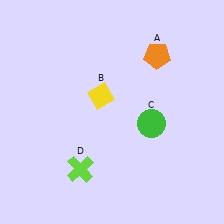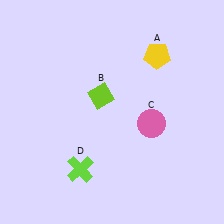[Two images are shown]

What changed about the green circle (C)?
In Image 1, C is green. In Image 2, it changed to pink.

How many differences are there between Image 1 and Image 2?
There are 3 differences between the two images.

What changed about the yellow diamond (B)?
In Image 1, B is yellow. In Image 2, it changed to lime.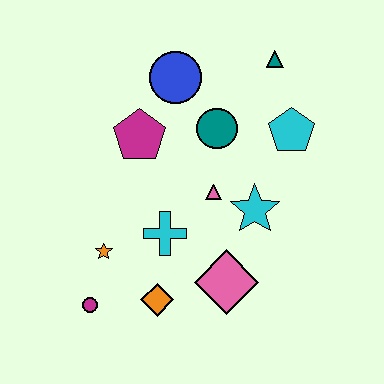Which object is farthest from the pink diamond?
The teal triangle is farthest from the pink diamond.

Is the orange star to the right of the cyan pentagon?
No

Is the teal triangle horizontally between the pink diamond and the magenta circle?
No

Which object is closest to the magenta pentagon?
The blue circle is closest to the magenta pentagon.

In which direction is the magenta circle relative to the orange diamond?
The magenta circle is to the left of the orange diamond.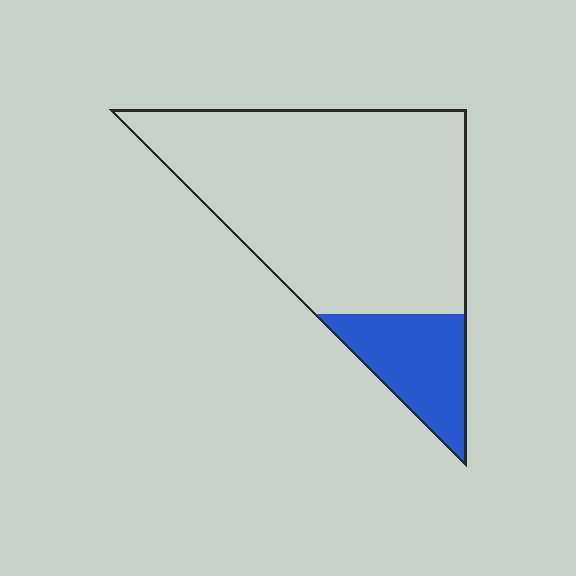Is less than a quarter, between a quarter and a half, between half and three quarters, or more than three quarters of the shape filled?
Less than a quarter.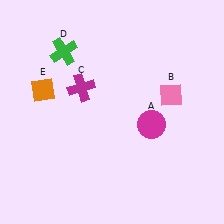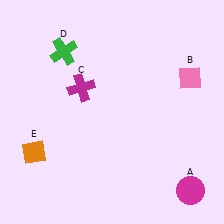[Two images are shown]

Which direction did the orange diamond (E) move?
The orange diamond (E) moved down.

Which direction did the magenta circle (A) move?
The magenta circle (A) moved down.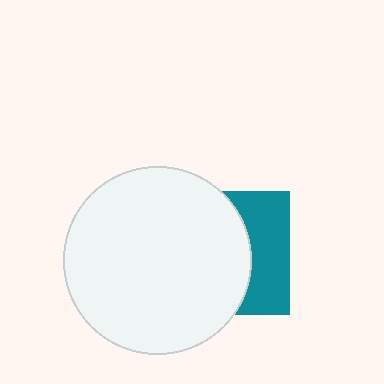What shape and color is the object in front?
The object in front is a white circle.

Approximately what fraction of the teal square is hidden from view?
Roughly 64% of the teal square is hidden behind the white circle.